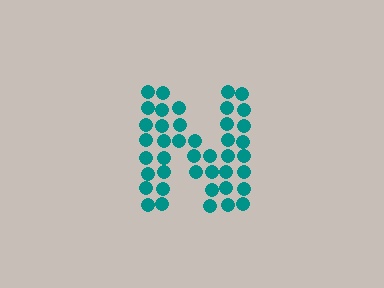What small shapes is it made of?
It is made of small circles.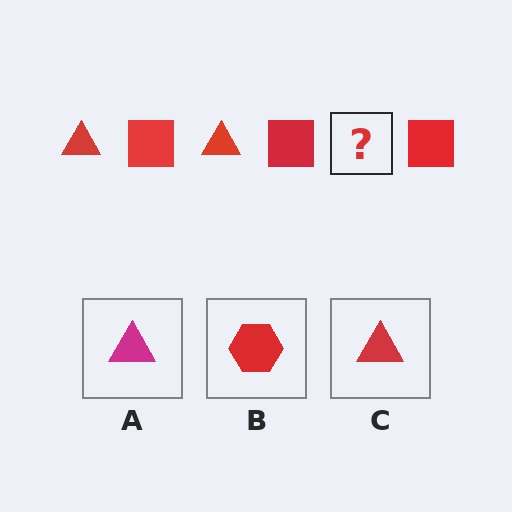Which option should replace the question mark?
Option C.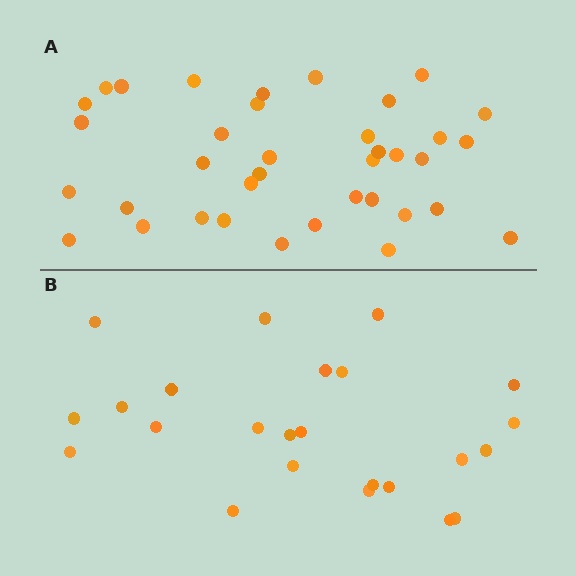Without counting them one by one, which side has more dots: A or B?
Region A (the top region) has more dots.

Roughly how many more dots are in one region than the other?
Region A has approximately 15 more dots than region B.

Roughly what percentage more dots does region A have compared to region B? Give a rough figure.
About 55% more.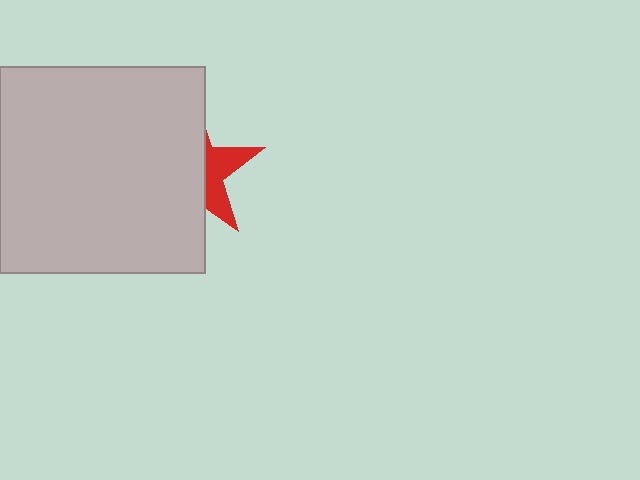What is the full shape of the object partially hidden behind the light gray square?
The partially hidden object is a red star.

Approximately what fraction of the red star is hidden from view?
Roughly 66% of the red star is hidden behind the light gray square.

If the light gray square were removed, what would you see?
You would see the complete red star.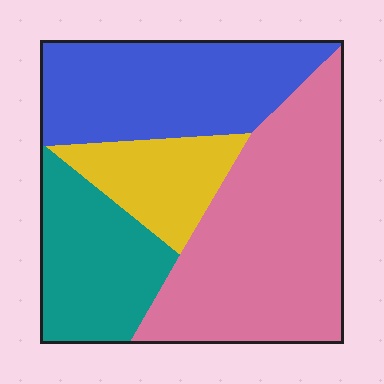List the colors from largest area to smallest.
From largest to smallest: pink, blue, teal, yellow.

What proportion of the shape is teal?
Teal covers 20% of the shape.